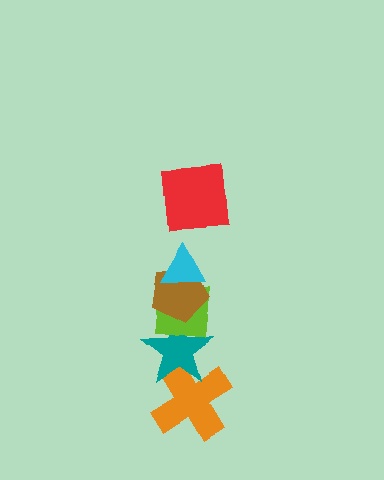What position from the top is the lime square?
The lime square is 4th from the top.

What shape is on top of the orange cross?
The teal star is on top of the orange cross.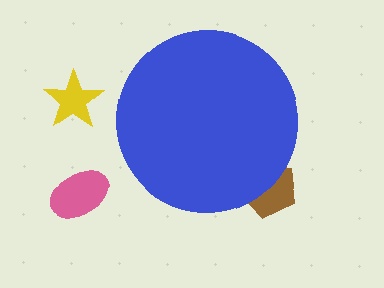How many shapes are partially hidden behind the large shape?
1 shape is partially hidden.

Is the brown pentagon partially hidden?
Yes, the brown pentagon is partially hidden behind the blue circle.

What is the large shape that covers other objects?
A blue circle.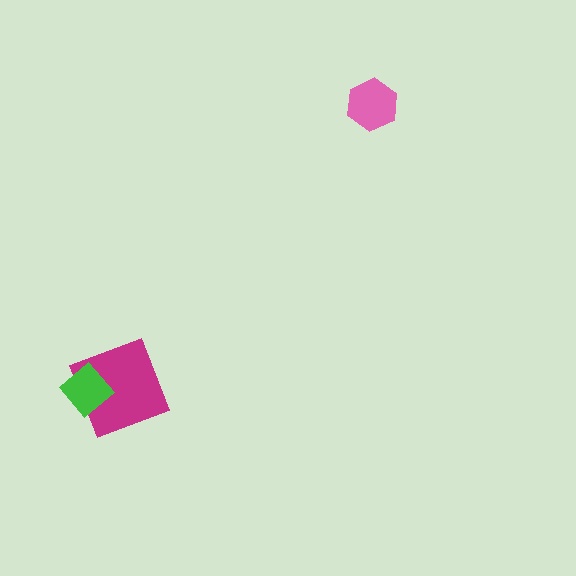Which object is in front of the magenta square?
The green diamond is in front of the magenta square.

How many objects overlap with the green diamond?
1 object overlaps with the green diamond.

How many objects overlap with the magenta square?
1 object overlaps with the magenta square.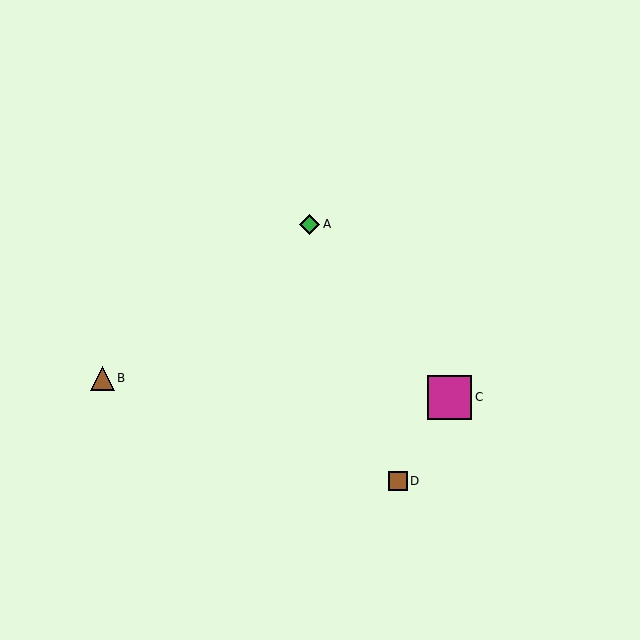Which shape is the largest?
The magenta square (labeled C) is the largest.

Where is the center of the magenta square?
The center of the magenta square is at (450, 397).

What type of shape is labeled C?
Shape C is a magenta square.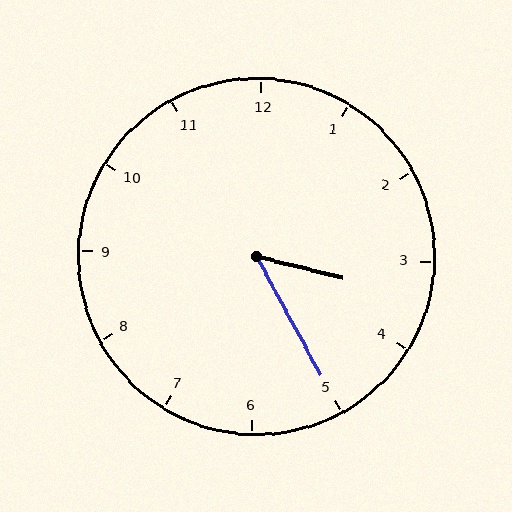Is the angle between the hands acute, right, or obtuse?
It is acute.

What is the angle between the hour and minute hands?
Approximately 48 degrees.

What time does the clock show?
3:25.